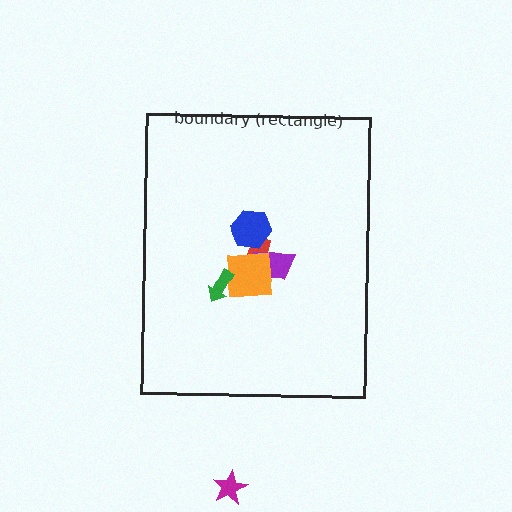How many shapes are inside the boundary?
5 inside, 1 outside.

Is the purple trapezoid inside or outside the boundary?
Inside.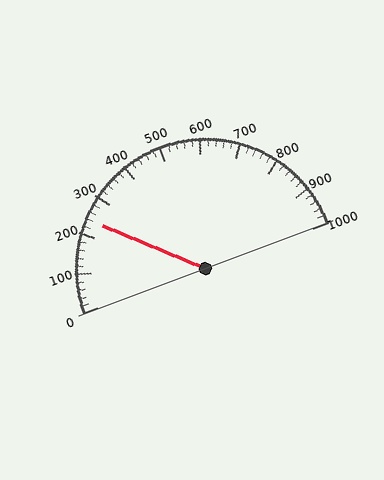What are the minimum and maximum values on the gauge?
The gauge ranges from 0 to 1000.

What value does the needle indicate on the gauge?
The needle indicates approximately 240.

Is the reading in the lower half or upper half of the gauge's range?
The reading is in the lower half of the range (0 to 1000).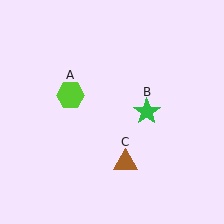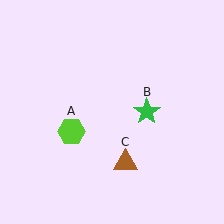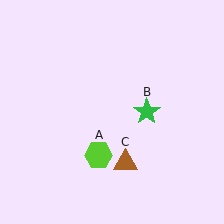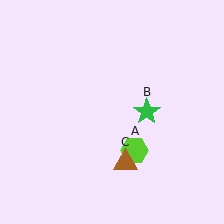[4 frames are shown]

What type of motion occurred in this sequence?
The lime hexagon (object A) rotated counterclockwise around the center of the scene.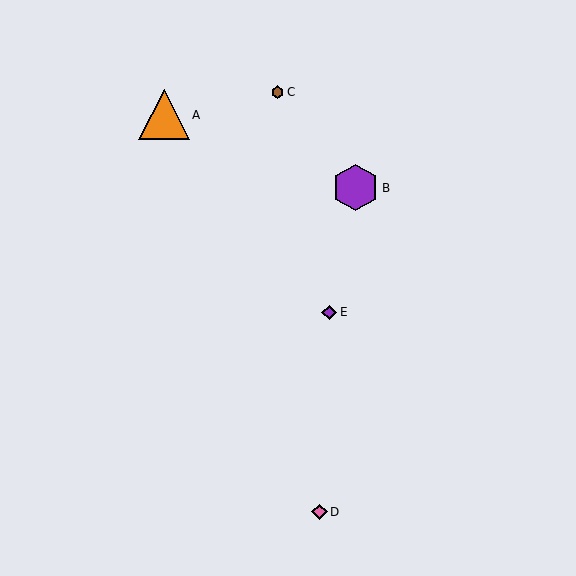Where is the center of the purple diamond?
The center of the purple diamond is at (329, 312).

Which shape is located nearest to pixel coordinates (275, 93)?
The brown hexagon (labeled C) at (277, 92) is nearest to that location.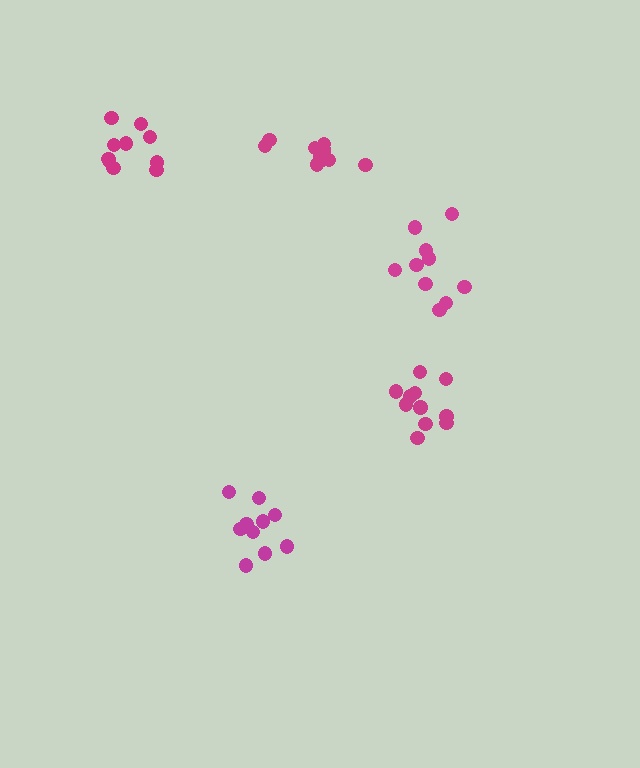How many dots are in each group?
Group 1: 10 dots, Group 2: 10 dots, Group 3: 10 dots, Group 4: 11 dots, Group 5: 12 dots (53 total).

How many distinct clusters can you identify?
There are 5 distinct clusters.